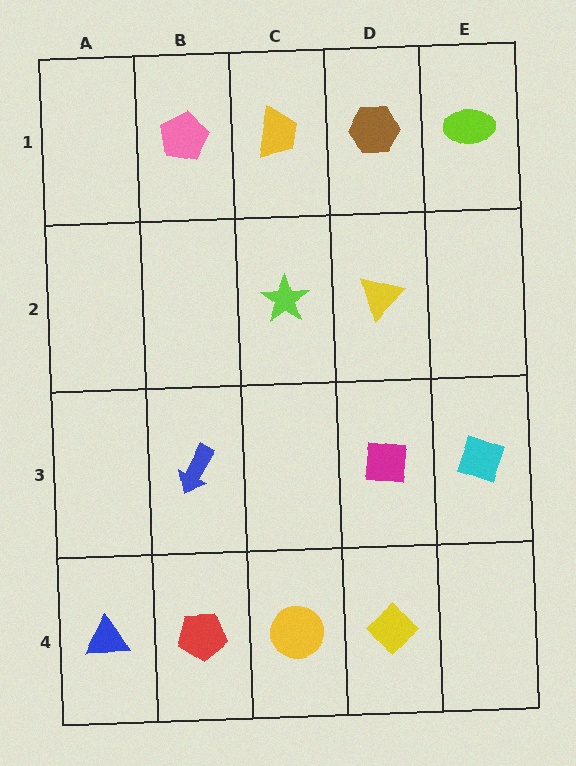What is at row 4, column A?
A blue triangle.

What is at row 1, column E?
A lime ellipse.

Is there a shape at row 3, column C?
No, that cell is empty.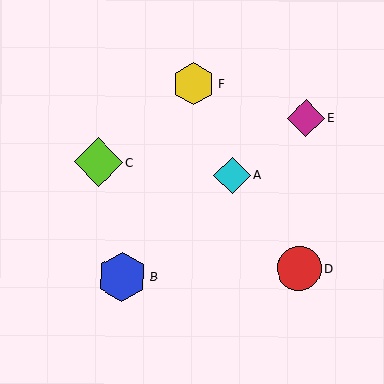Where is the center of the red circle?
The center of the red circle is at (299, 268).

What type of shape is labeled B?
Shape B is a blue hexagon.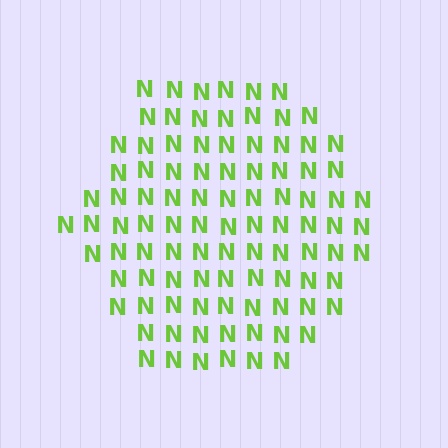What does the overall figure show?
The overall figure shows a hexagon.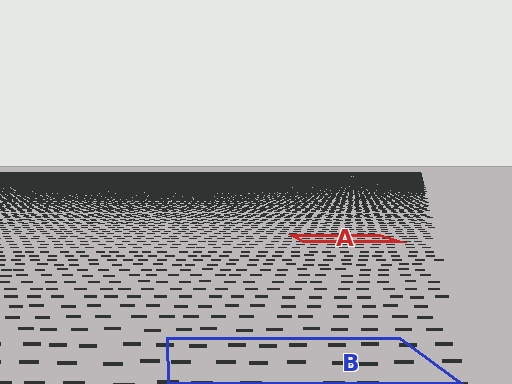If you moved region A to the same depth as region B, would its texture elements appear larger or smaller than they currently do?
They would appear larger. At a closer depth, the same texture elements are projected at a bigger on-screen size.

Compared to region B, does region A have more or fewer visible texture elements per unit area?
Region A has more texture elements per unit area — they are packed more densely because it is farther away.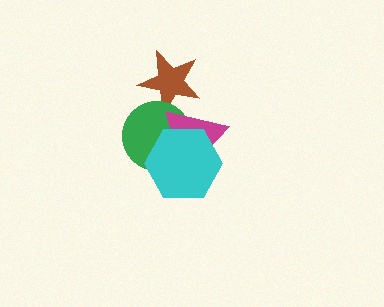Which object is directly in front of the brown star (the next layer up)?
The green circle is directly in front of the brown star.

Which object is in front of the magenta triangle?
The cyan hexagon is in front of the magenta triangle.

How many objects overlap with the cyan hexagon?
2 objects overlap with the cyan hexagon.